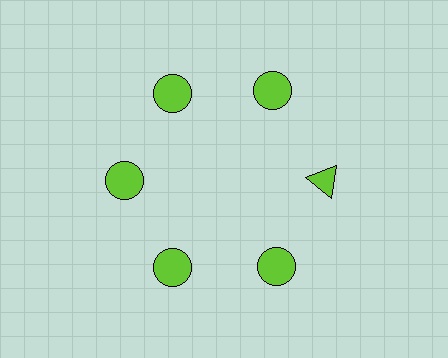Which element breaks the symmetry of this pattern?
The lime triangle at roughly the 3 o'clock position breaks the symmetry. All other shapes are lime circles.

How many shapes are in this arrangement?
There are 6 shapes arranged in a ring pattern.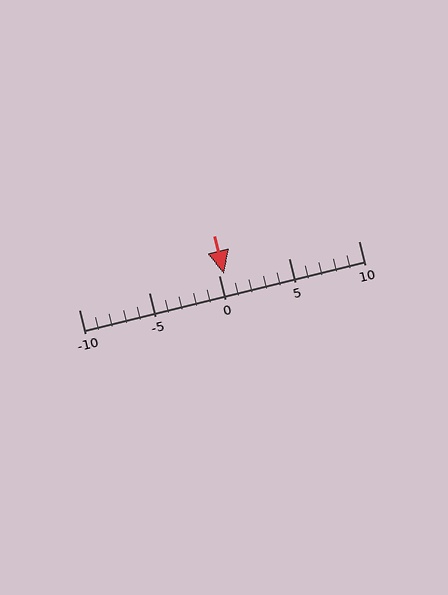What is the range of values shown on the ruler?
The ruler shows values from -10 to 10.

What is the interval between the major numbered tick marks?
The major tick marks are spaced 5 units apart.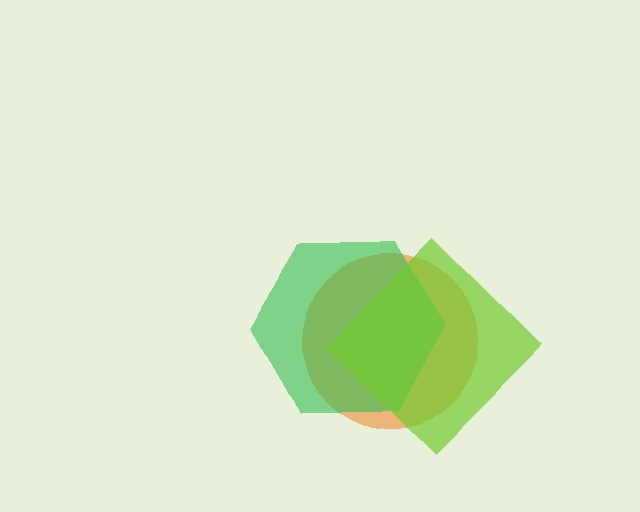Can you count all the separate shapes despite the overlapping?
Yes, there are 3 separate shapes.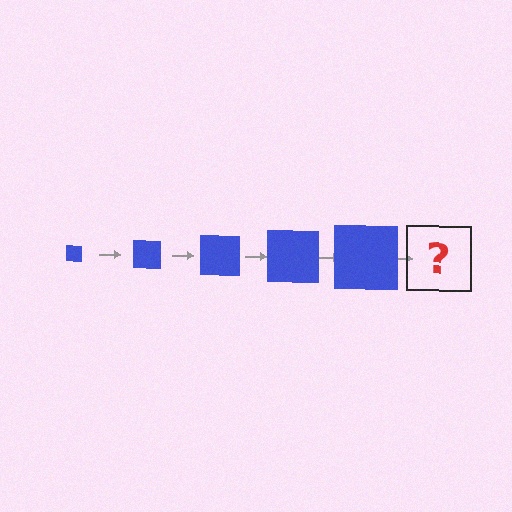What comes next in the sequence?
The next element should be a blue square, larger than the previous one.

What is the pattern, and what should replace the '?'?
The pattern is that the square gets progressively larger each step. The '?' should be a blue square, larger than the previous one.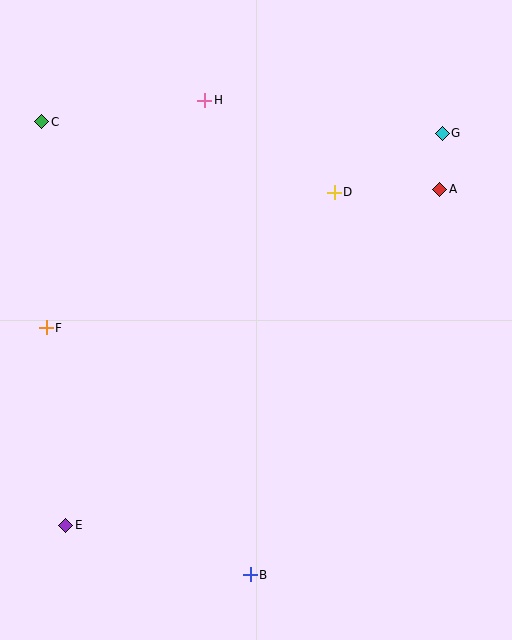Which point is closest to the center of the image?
Point D at (334, 192) is closest to the center.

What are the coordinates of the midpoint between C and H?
The midpoint between C and H is at (123, 111).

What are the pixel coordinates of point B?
Point B is at (250, 575).